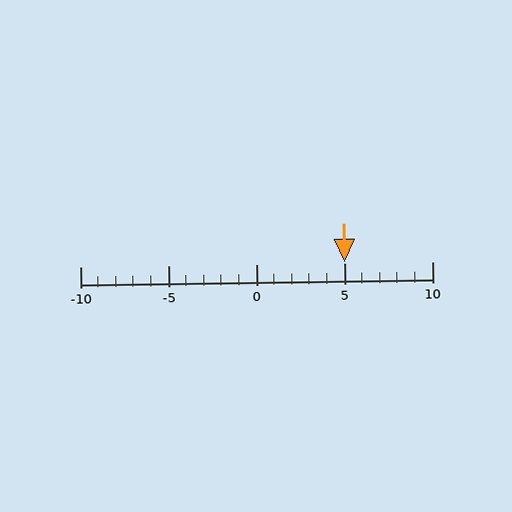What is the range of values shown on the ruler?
The ruler shows values from -10 to 10.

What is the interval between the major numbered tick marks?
The major tick marks are spaced 5 units apart.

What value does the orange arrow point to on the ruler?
The orange arrow points to approximately 5.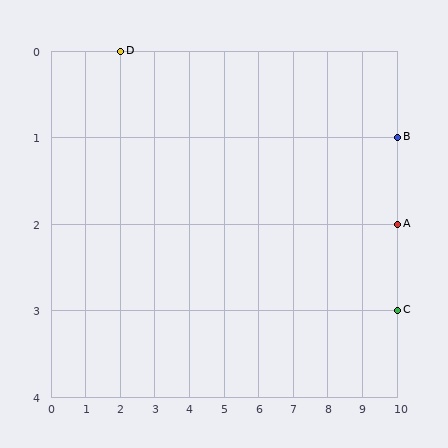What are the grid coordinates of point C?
Point C is at grid coordinates (10, 3).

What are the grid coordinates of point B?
Point B is at grid coordinates (10, 1).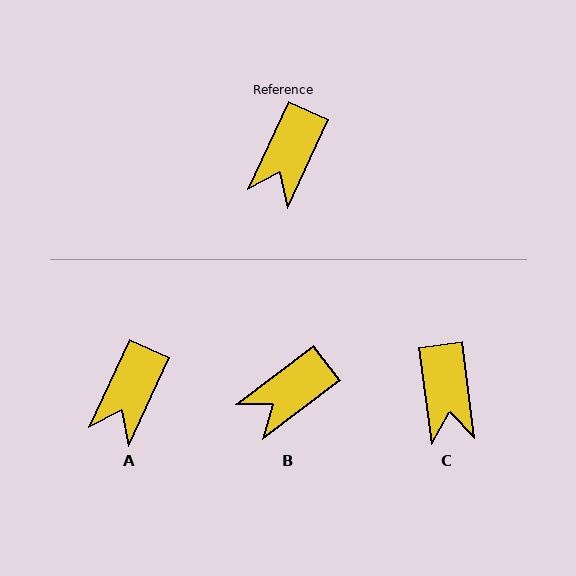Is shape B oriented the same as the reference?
No, it is off by about 28 degrees.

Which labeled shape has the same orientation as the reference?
A.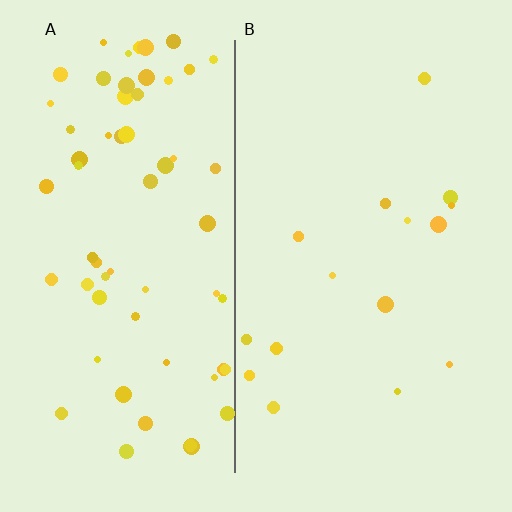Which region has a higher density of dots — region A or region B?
A (the left).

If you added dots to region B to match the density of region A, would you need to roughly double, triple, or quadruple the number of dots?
Approximately quadruple.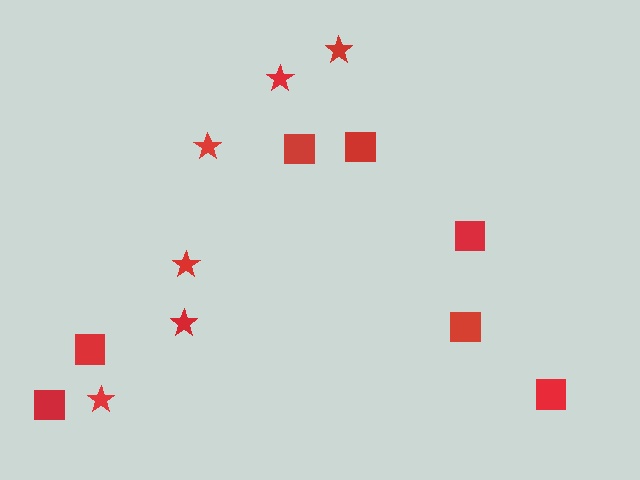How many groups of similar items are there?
There are 2 groups: one group of stars (6) and one group of squares (7).